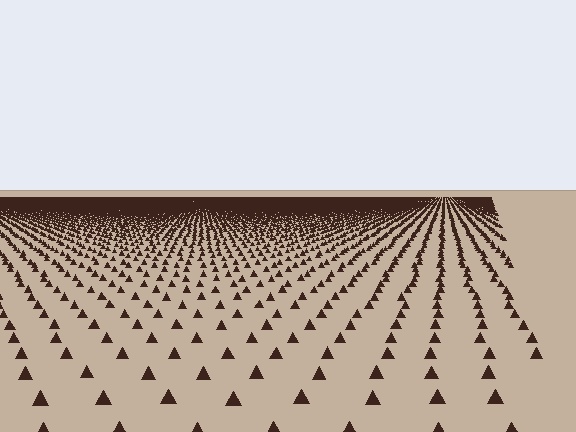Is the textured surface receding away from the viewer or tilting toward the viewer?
The surface is receding away from the viewer. Texture elements get smaller and denser toward the top.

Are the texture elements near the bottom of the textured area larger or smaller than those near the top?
Larger. Near the bottom, elements are closer to the viewer and appear at a bigger on-screen size.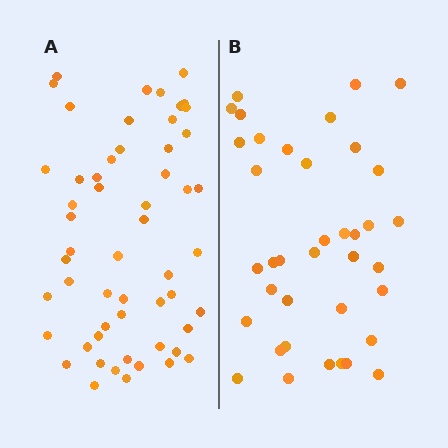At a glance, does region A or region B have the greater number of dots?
Region A (the left region) has more dots.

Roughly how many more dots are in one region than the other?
Region A has approximately 15 more dots than region B.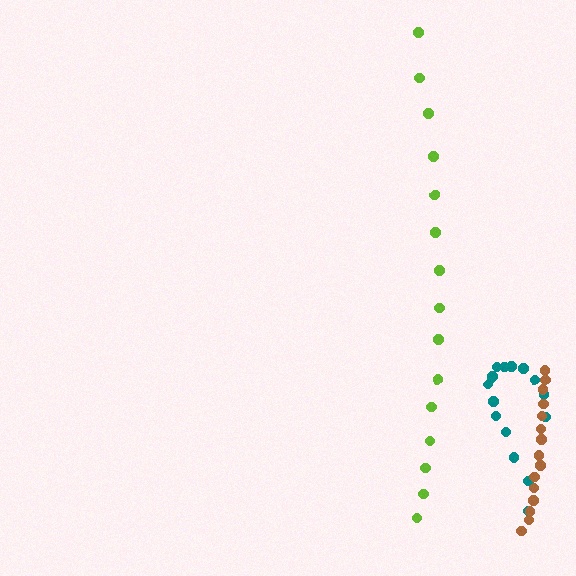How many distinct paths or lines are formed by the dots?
There are 3 distinct paths.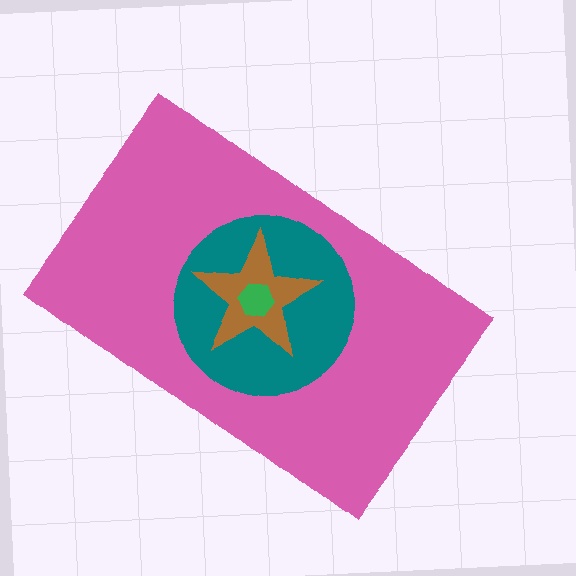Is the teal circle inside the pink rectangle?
Yes.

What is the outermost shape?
The pink rectangle.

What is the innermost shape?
The green hexagon.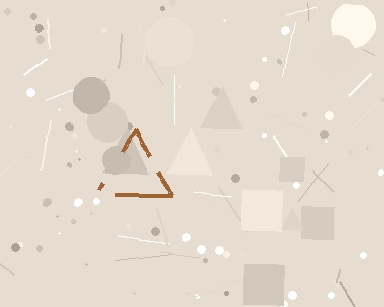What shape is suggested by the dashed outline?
The dashed outline suggests a triangle.